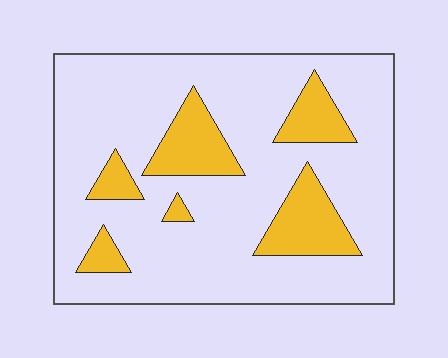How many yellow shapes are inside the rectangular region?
6.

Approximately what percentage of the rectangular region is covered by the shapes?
Approximately 20%.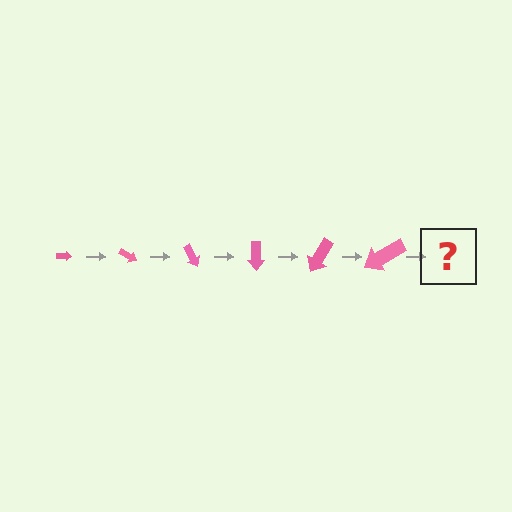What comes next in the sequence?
The next element should be an arrow, larger than the previous one and rotated 180 degrees from the start.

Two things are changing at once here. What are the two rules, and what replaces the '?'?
The two rules are that the arrow grows larger each step and it rotates 30 degrees each step. The '?' should be an arrow, larger than the previous one and rotated 180 degrees from the start.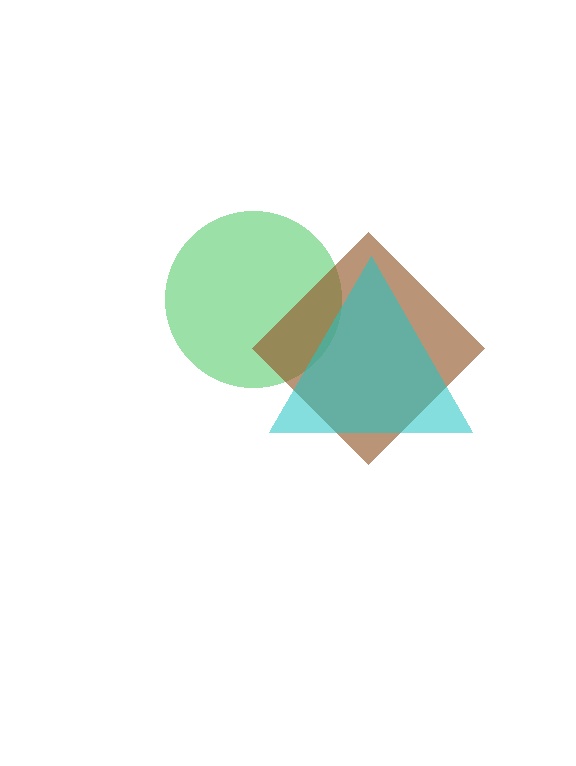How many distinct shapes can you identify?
There are 3 distinct shapes: a green circle, a brown diamond, a cyan triangle.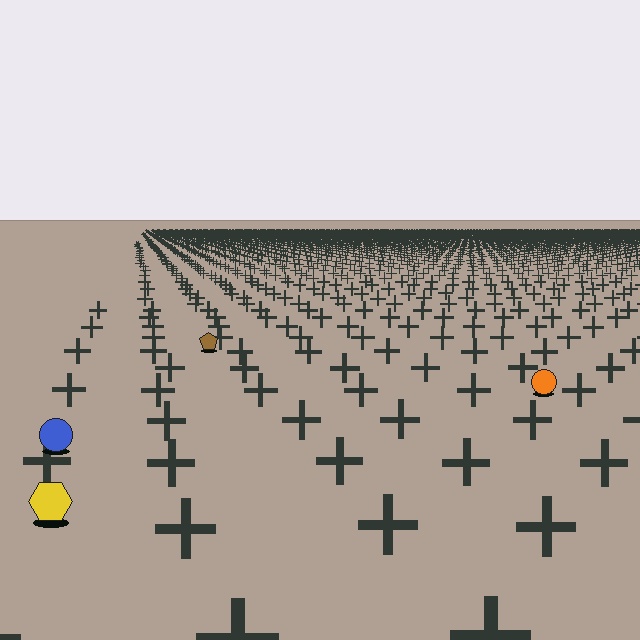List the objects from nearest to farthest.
From nearest to farthest: the yellow hexagon, the blue circle, the orange circle, the brown pentagon.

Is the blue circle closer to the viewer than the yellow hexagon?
No. The yellow hexagon is closer — you can tell from the texture gradient: the ground texture is coarser near it.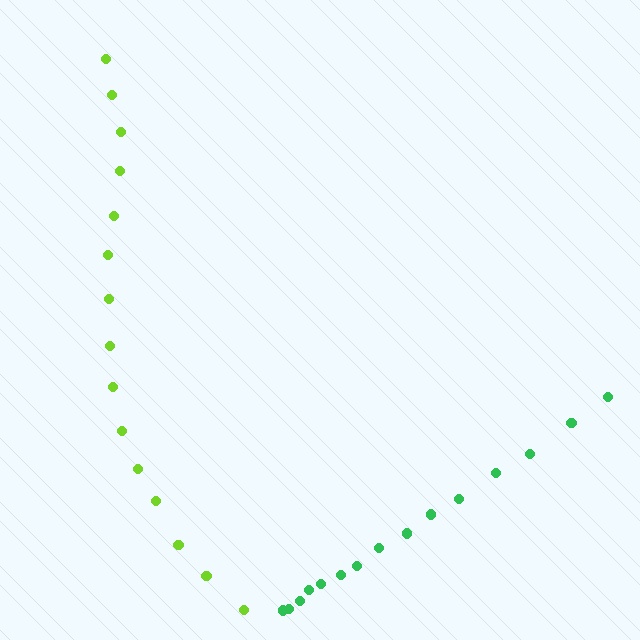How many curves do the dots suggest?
There are 2 distinct paths.